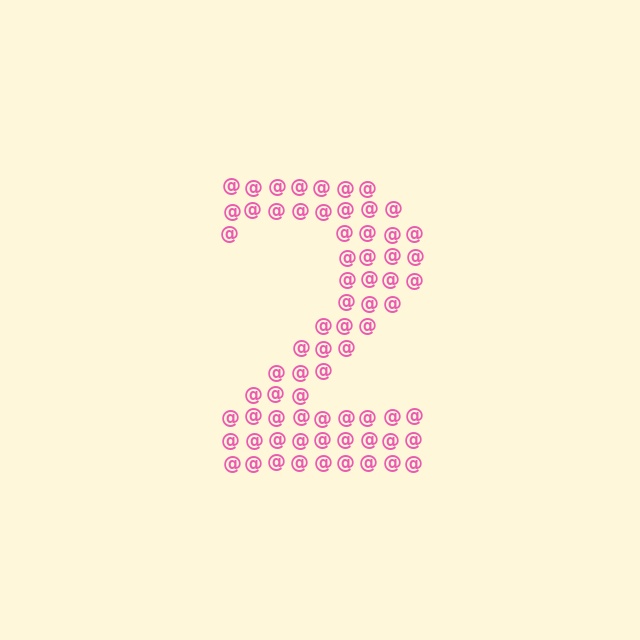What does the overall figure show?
The overall figure shows the digit 2.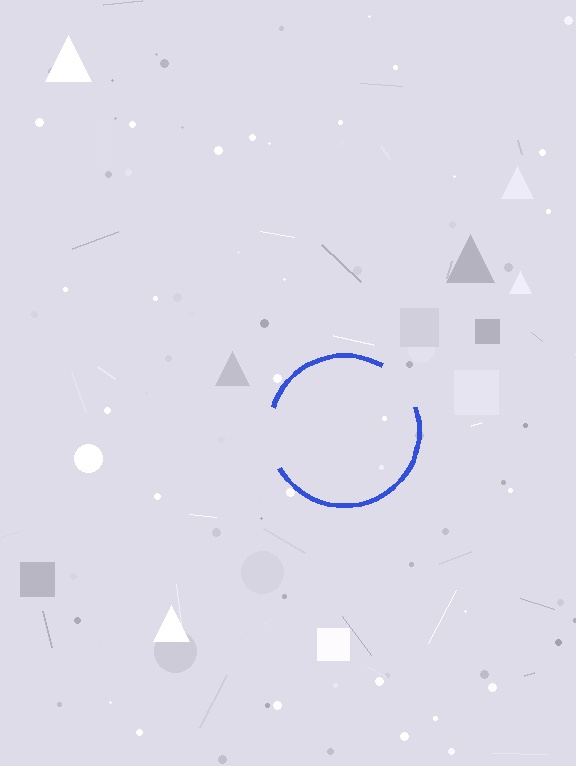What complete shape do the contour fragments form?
The contour fragments form a circle.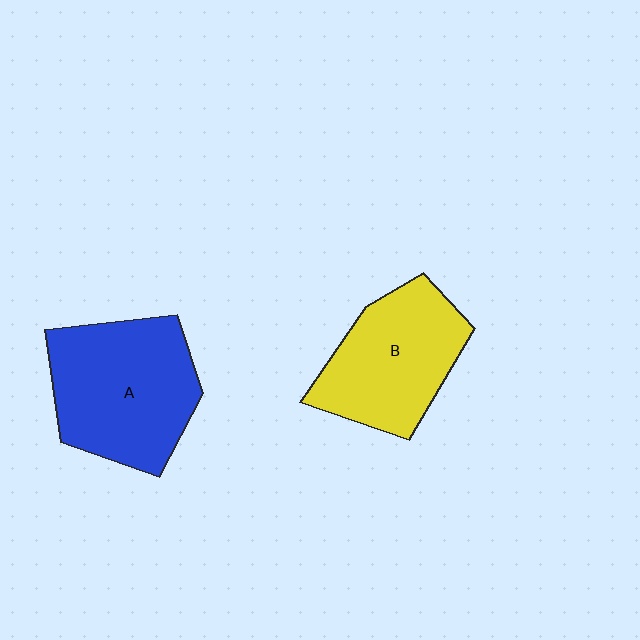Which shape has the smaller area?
Shape B (yellow).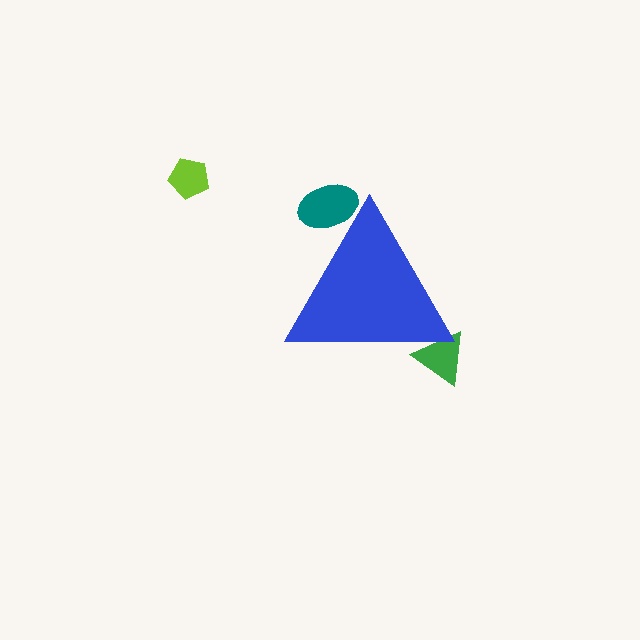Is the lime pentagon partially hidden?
No, the lime pentagon is fully visible.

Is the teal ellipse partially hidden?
Yes, the teal ellipse is partially hidden behind the blue triangle.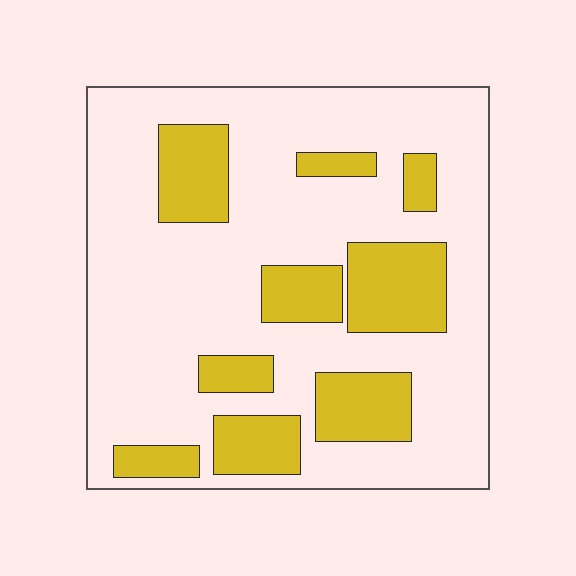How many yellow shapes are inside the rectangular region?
9.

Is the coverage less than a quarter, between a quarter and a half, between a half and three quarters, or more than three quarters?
Between a quarter and a half.